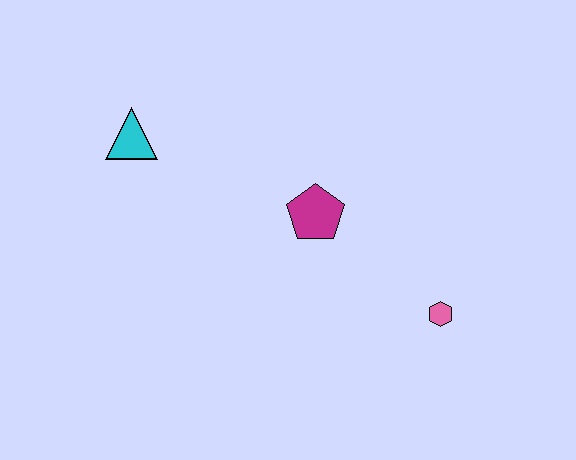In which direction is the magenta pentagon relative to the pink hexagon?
The magenta pentagon is to the left of the pink hexagon.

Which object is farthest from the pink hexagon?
The cyan triangle is farthest from the pink hexagon.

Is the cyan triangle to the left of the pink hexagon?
Yes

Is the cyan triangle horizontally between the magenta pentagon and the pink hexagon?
No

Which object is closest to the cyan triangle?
The magenta pentagon is closest to the cyan triangle.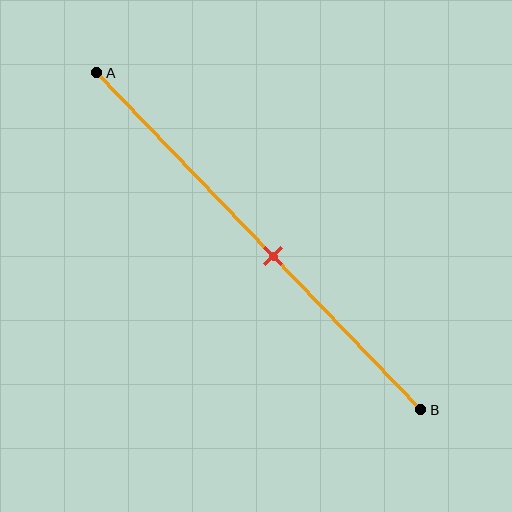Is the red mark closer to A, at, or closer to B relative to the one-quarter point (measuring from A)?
The red mark is closer to point B than the one-quarter point of segment AB.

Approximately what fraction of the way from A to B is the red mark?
The red mark is approximately 55% of the way from A to B.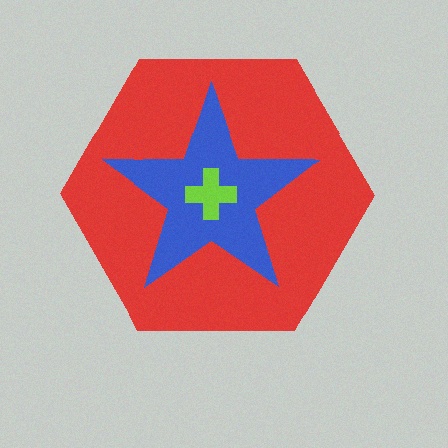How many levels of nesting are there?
3.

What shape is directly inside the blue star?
The lime cross.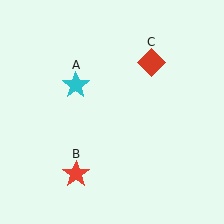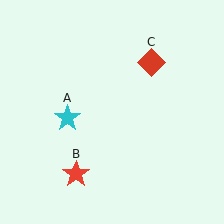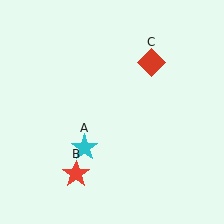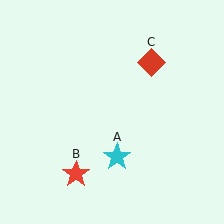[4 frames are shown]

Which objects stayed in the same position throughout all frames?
Red star (object B) and red diamond (object C) remained stationary.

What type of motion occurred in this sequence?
The cyan star (object A) rotated counterclockwise around the center of the scene.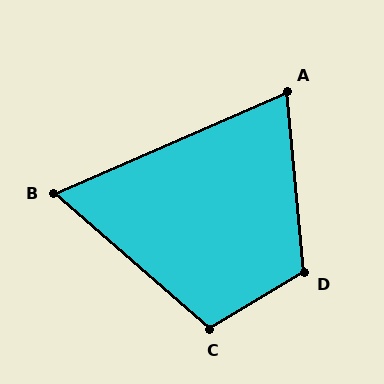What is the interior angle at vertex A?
Approximately 72 degrees (acute).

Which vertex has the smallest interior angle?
B, at approximately 64 degrees.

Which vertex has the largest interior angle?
D, at approximately 116 degrees.